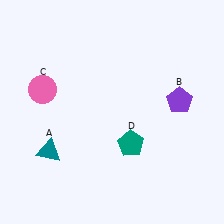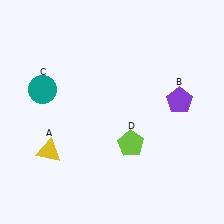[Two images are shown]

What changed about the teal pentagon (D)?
In Image 1, D is teal. In Image 2, it changed to lime.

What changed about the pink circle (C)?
In Image 1, C is pink. In Image 2, it changed to teal.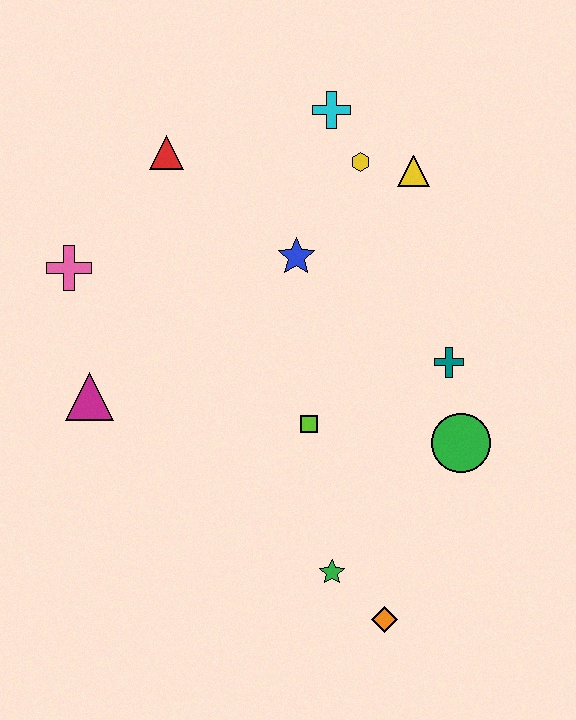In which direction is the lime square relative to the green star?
The lime square is above the green star.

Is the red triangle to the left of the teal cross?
Yes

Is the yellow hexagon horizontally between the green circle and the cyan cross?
Yes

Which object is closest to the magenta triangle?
The pink cross is closest to the magenta triangle.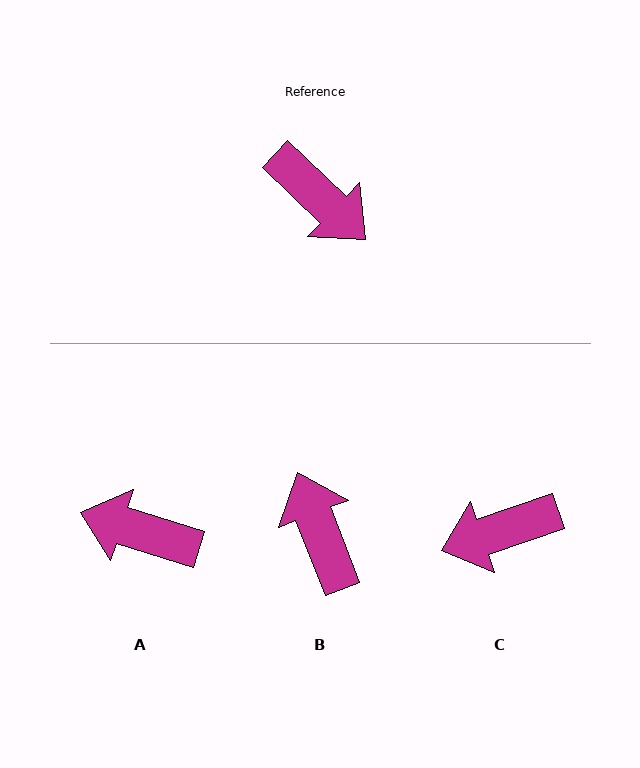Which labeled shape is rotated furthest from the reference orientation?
B, about 155 degrees away.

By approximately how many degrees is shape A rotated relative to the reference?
Approximately 154 degrees clockwise.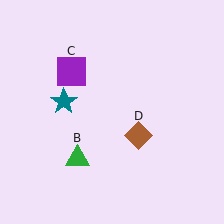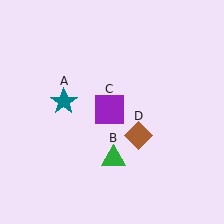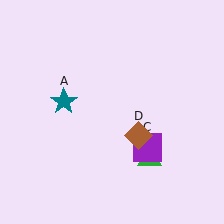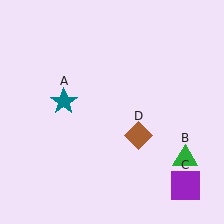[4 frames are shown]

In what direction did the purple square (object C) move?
The purple square (object C) moved down and to the right.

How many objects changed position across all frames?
2 objects changed position: green triangle (object B), purple square (object C).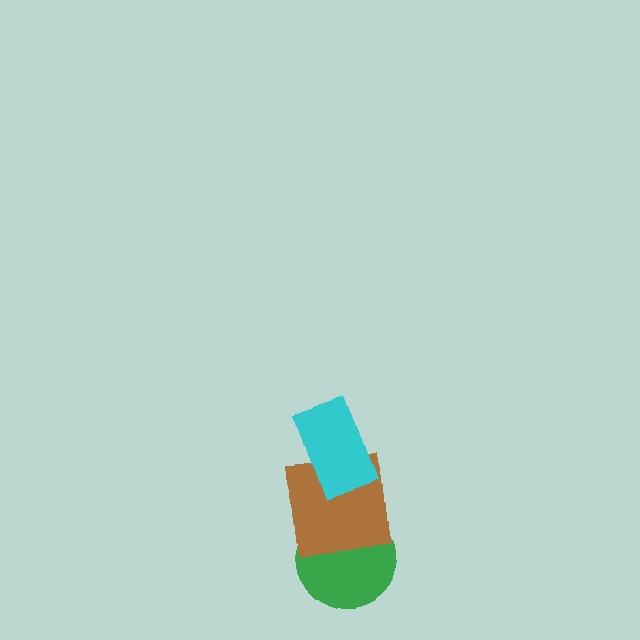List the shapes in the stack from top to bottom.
From top to bottom: the cyan rectangle, the brown square, the green circle.